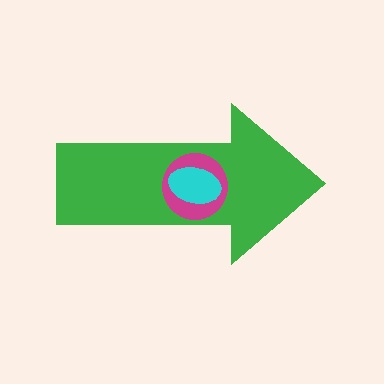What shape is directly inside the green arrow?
The magenta circle.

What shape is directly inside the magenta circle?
The cyan ellipse.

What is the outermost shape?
The green arrow.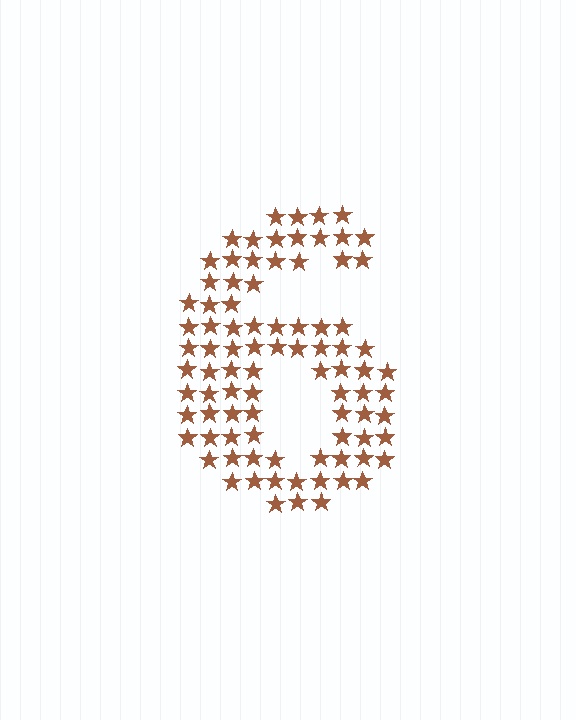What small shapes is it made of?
It is made of small stars.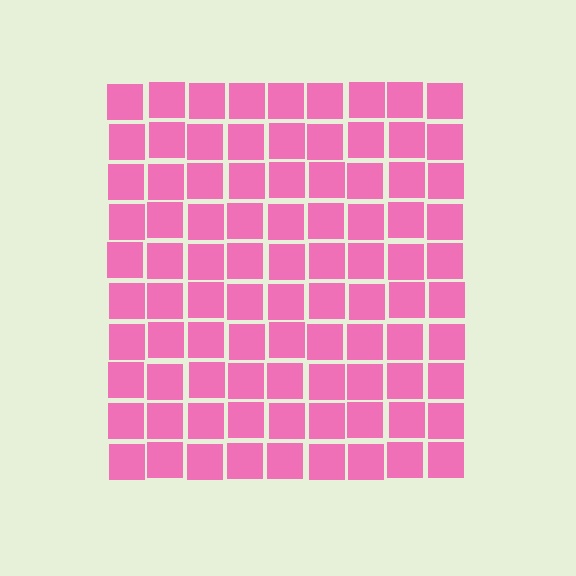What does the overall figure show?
The overall figure shows a square.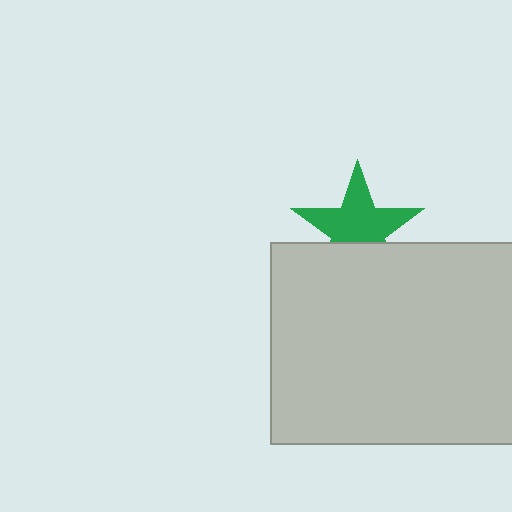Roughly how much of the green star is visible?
Most of it is visible (roughly 66%).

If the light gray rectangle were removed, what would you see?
You would see the complete green star.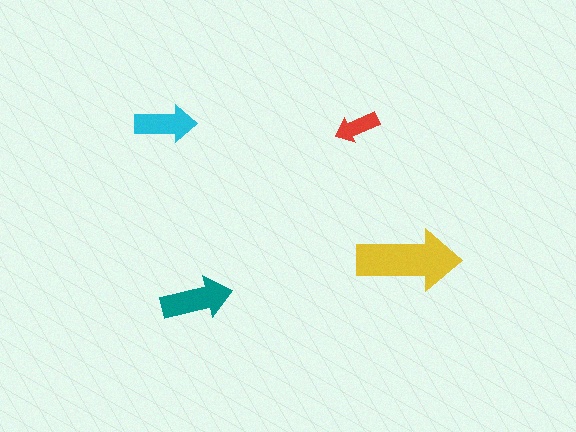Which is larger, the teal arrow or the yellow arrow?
The yellow one.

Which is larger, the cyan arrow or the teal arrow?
The teal one.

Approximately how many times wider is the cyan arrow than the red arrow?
About 1.5 times wider.